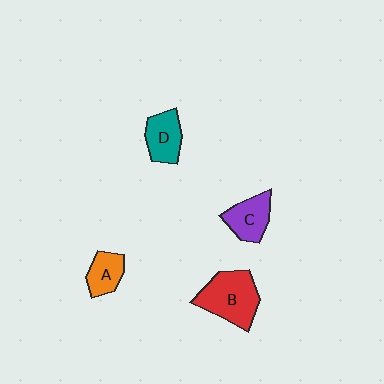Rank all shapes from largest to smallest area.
From largest to smallest: B (red), C (purple), D (teal), A (orange).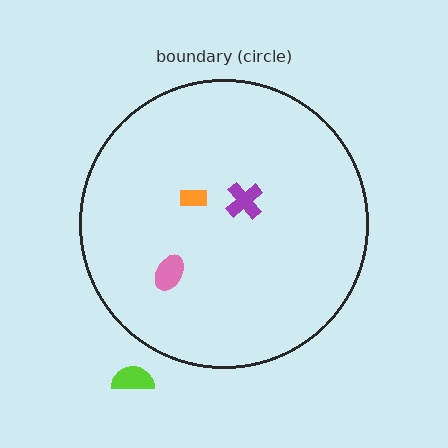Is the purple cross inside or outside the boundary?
Inside.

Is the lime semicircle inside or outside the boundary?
Outside.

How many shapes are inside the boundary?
3 inside, 1 outside.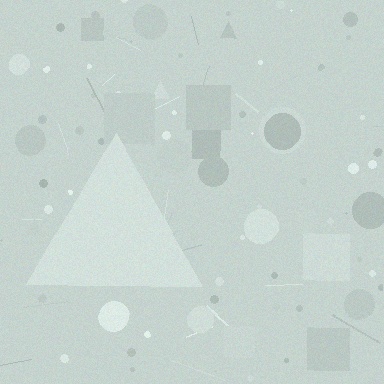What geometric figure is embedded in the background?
A triangle is embedded in the background.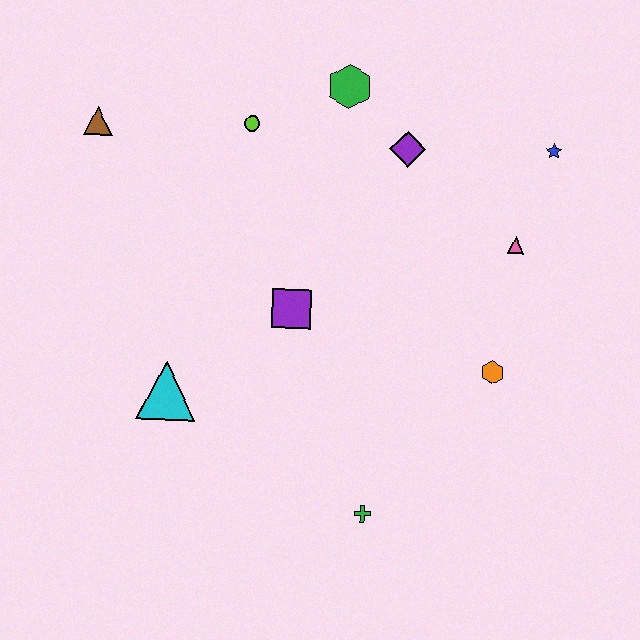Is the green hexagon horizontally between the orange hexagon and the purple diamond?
No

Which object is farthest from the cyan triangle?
The blue star is farthest from the cyan triangle.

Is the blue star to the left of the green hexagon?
No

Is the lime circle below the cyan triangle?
No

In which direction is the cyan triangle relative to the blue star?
The cyan triangle is to the left of the blue star.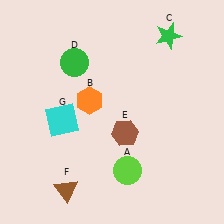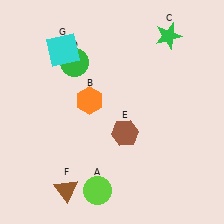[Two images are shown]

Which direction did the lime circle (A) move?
The lime circle (A) moved left.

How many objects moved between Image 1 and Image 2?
2 objects moved between the two images.